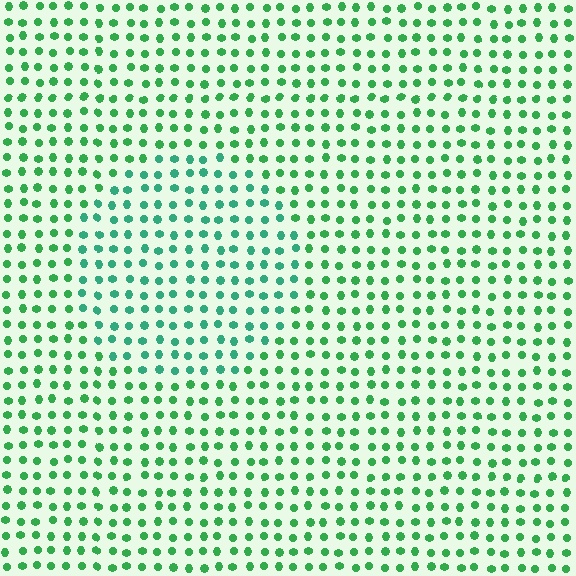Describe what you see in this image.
The image is filled with small green elements in a uniform arrangement. A circle-shaped region is visible where the elements are tinted to a slightly different hue, forming a subtle color boundary.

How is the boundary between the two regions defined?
The boundary is defined purely by a slight shift in hue (about 25 degrees). Spacing, size, and orientation are identical on both sides.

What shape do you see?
I see a circle.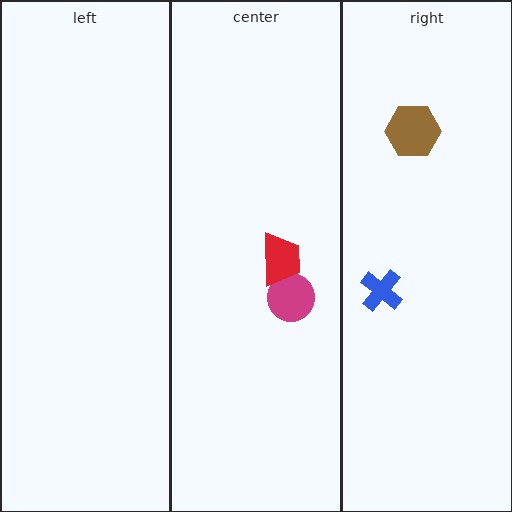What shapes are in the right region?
The brown hexagon, the blue cross.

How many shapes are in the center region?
2.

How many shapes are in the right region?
2.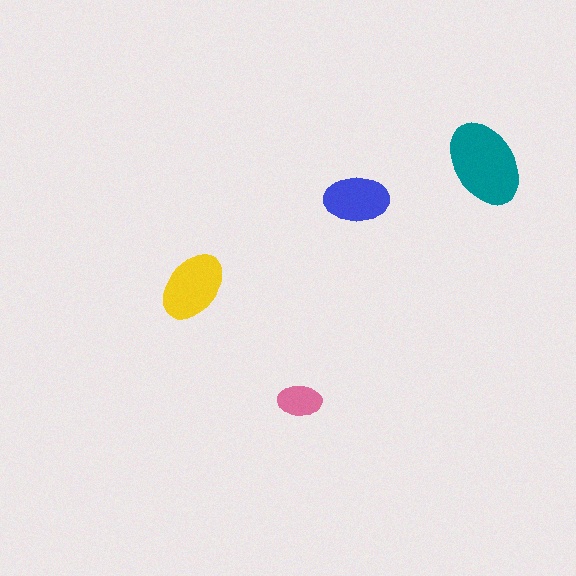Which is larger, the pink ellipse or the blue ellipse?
The blue one.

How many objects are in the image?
There are 4 objects in the image.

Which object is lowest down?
The pink ellipse is bottommost.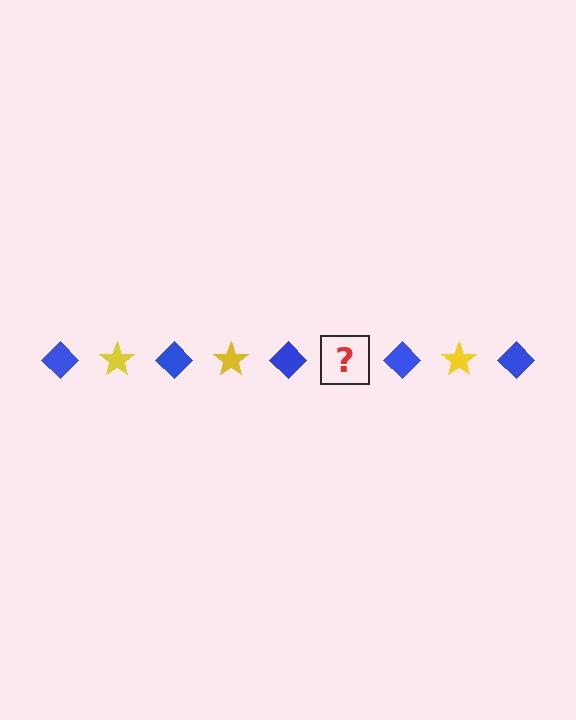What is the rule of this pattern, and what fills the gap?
The rule is that the pattern alternates between blue diamond and yellow star. The gap should be filled with a yellow star.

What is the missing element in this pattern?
The missing element is a yellow star.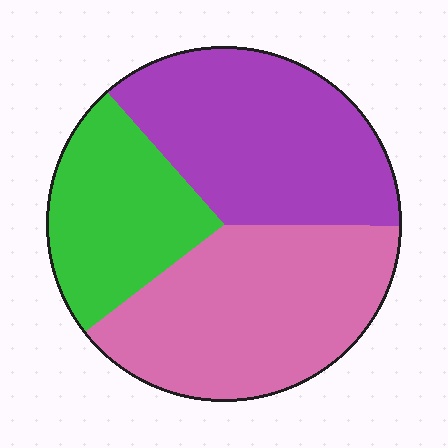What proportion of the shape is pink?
Pink covers 39% of the shape.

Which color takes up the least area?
Green, at roughly 25%.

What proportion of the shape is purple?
Purple covers about 35% of the shape.